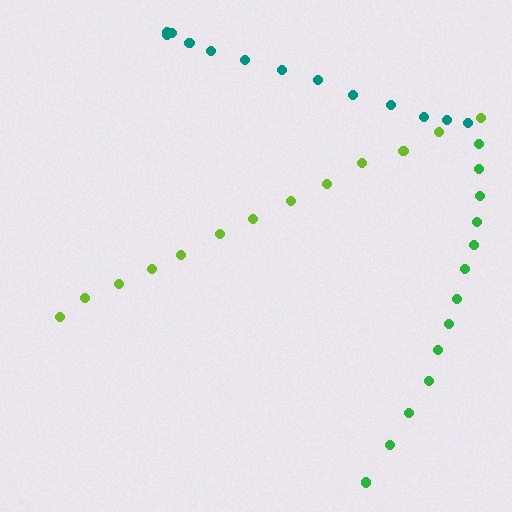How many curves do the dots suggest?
There are 3 distinct paths.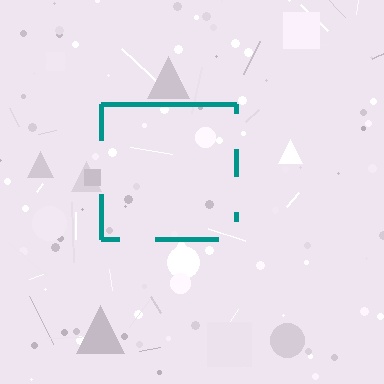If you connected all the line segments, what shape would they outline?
They would outline a square.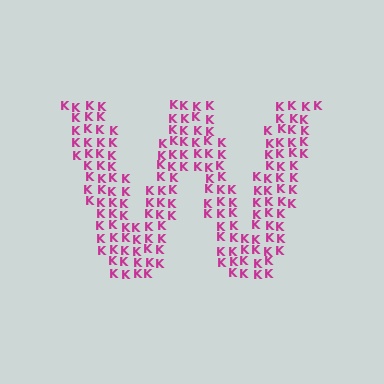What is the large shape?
The large shape is the letter W.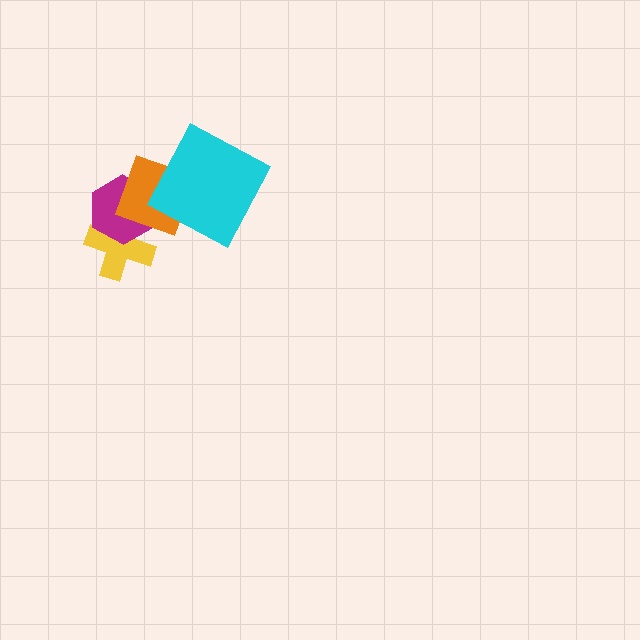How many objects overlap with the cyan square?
1 object overlaps with the cyan square.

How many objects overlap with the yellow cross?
1 object overlaps with the yellow cross.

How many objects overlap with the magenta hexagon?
2 objects overlap with the magenta hexagon.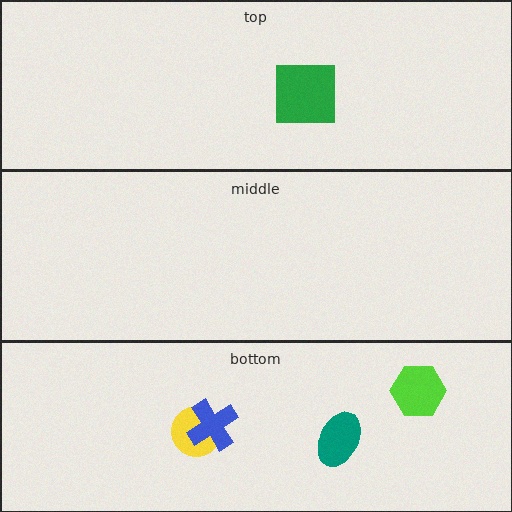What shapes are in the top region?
The green square.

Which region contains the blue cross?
The bottom region.